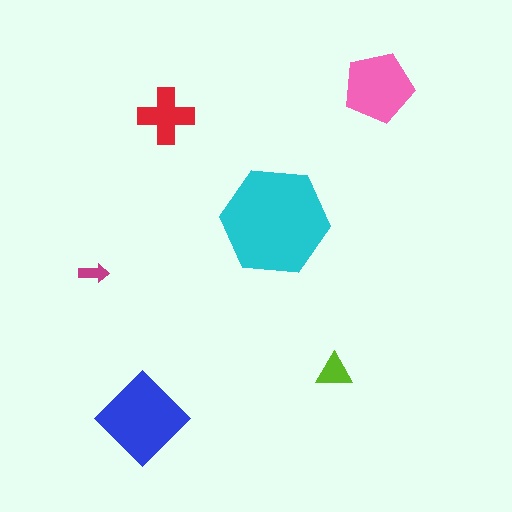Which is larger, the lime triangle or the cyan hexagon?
The cyan hexagon.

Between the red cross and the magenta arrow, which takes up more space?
The red cross.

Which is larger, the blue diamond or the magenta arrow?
The blue diamond.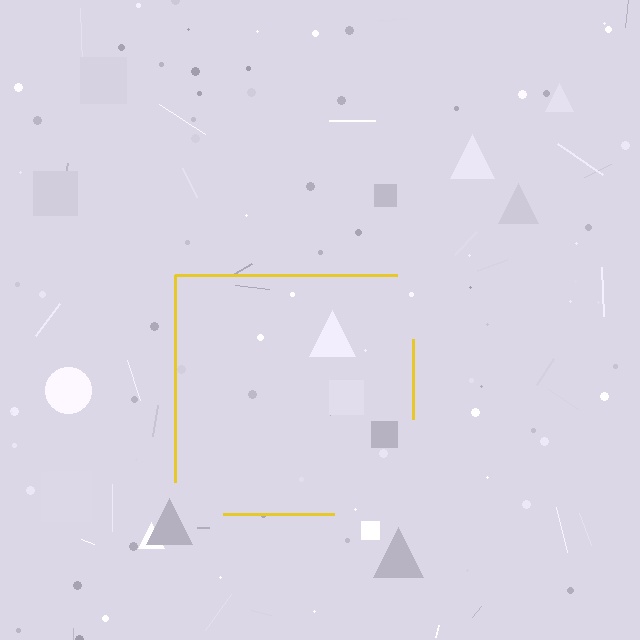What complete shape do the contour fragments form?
The contour fragments form a square.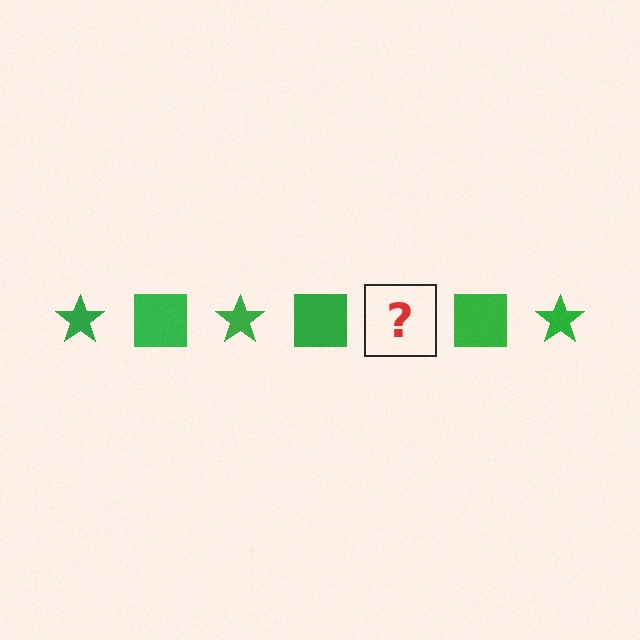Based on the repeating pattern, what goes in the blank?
The blank should be a green star.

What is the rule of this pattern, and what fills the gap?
The rule is that the pattern cycles through star, square shapes in green. The gap should be filled with a green star.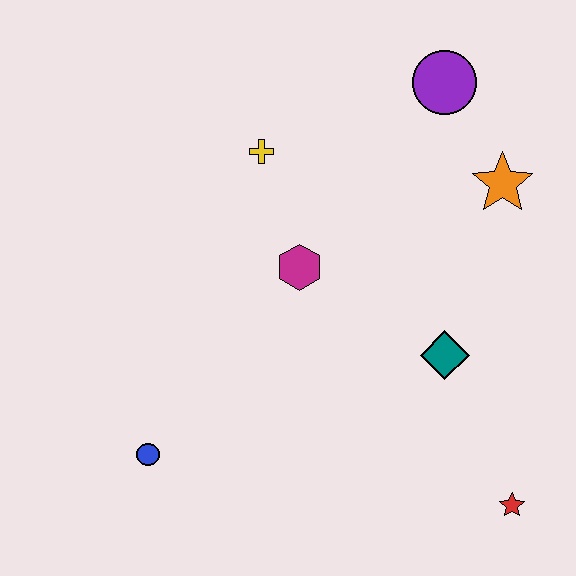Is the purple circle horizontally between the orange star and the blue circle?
Yes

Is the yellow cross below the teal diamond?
No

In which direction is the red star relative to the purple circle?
The red star is below the purple circle.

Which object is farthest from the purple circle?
The blue circle is farthest from the purple circle.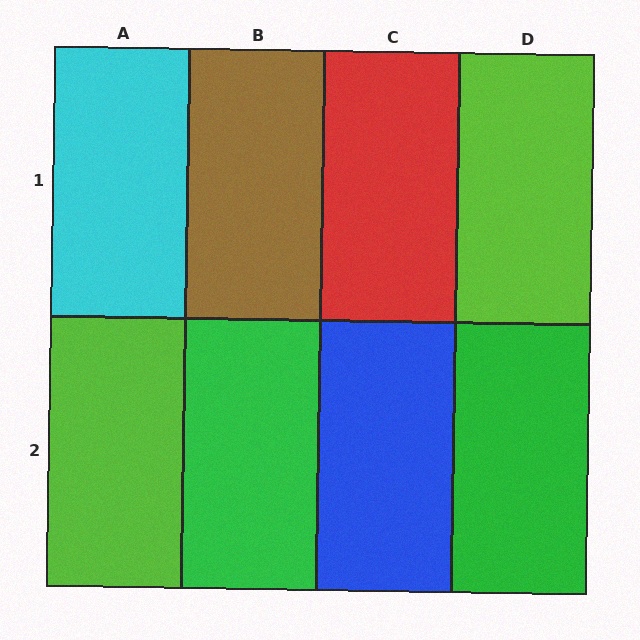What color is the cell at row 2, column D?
Green.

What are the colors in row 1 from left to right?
Cyan, brown, red, lime.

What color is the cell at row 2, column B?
Green.